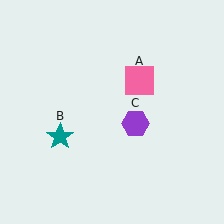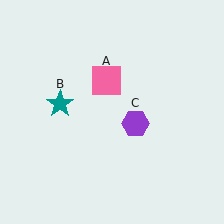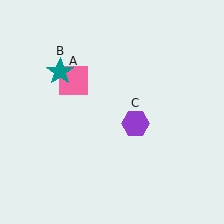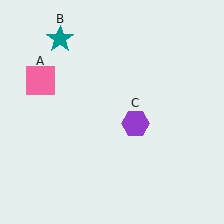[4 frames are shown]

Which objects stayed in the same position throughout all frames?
Purple hexagon (object C) remained stationary.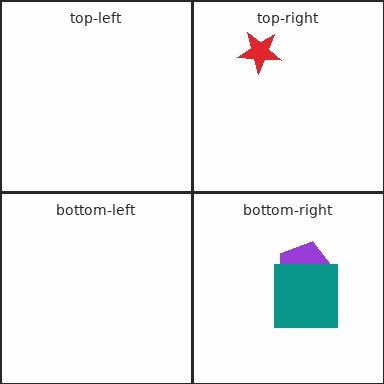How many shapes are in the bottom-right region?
2.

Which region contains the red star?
The top-right region.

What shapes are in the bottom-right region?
The purple pentagon, the teal square.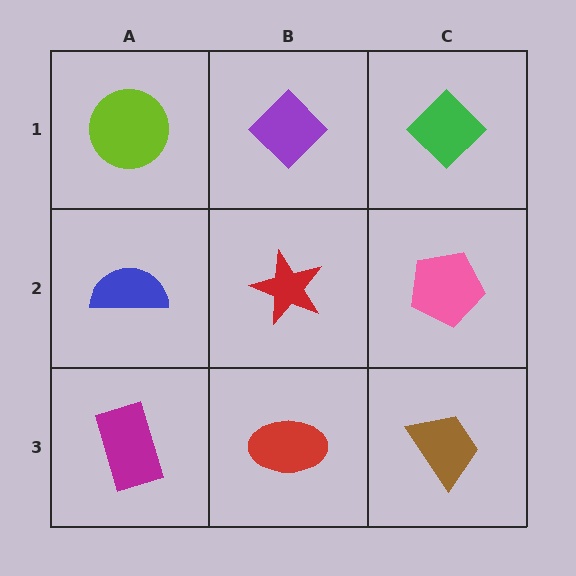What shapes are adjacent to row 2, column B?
A purple diamond (row 1, column B), a red ellipse (row 3, column B), a blue semicircle (row 2, column A), a pink pentagon (row 2, column C).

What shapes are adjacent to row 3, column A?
A blue semicircle (row 2, column A), a red ellipse (row 3, column B).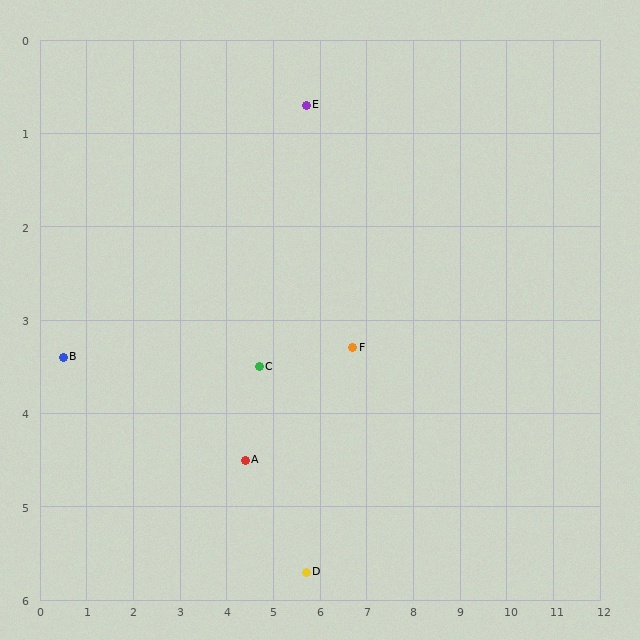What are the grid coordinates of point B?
Point B is at approximately (0.5, 3.4).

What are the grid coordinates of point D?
Point D is at approximately (5.7, 5.7).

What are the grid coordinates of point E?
Point E is at approximately (5.7, 0.7).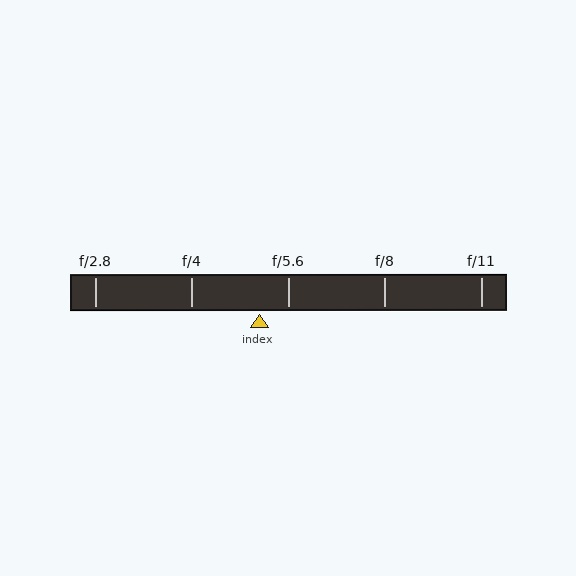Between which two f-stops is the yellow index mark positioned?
The index mark is between f/4 and f/5.6.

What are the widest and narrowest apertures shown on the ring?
The widest aperture shown is f/2.8 and the narrowest is f/11.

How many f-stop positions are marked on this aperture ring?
There are 5 f-stop positions marked.